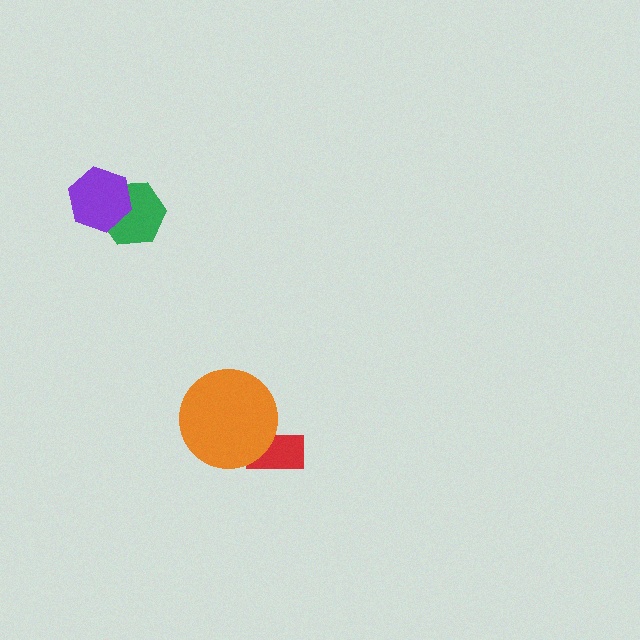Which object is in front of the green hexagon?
The purple hexagon is in front of the green hexagon.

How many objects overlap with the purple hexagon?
1 object overlaps with the purple hexagon.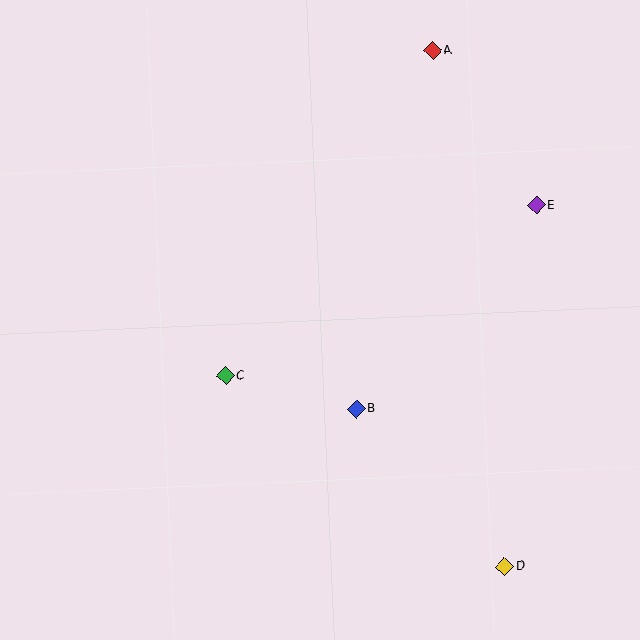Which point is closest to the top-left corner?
Point A is closest to the top-left corner.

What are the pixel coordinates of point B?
Point B is at (356, 409).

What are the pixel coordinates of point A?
Point A is at (433, 51).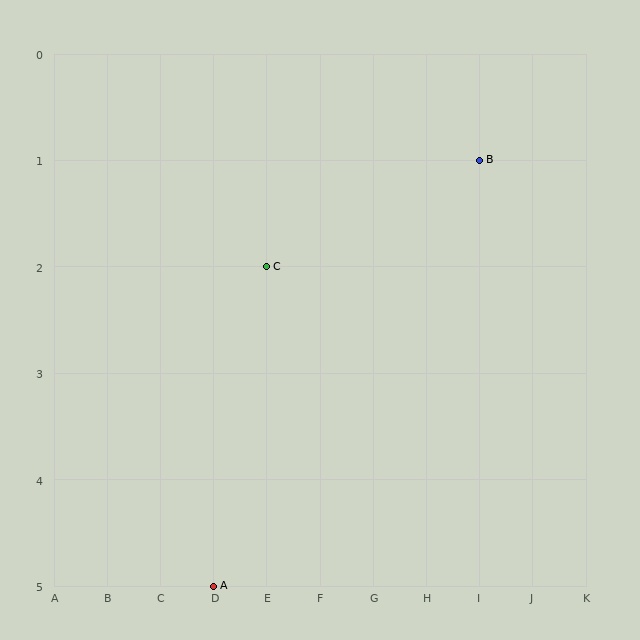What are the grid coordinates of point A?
Point A is at grid coordinates (D, 5).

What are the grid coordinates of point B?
Point B is at grid coordinates (I, 1).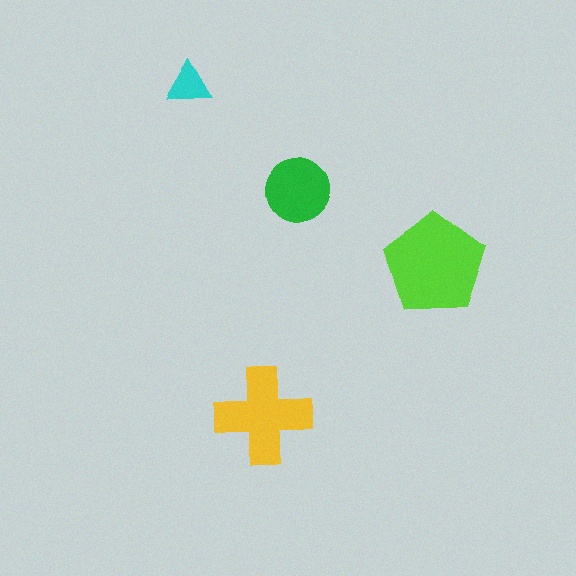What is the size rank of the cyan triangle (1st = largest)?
4th.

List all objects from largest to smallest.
The lime pentagon, the yellow cross, the green circle, the cyan triangle.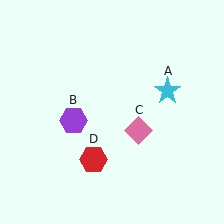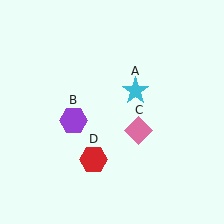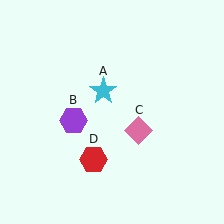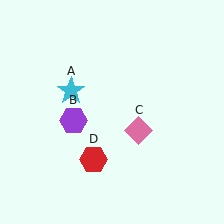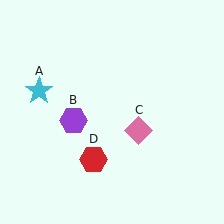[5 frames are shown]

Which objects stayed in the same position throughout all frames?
Purple hexagon (object B) and pink diamond (object C) and red hexagon (object D) remained stationary.